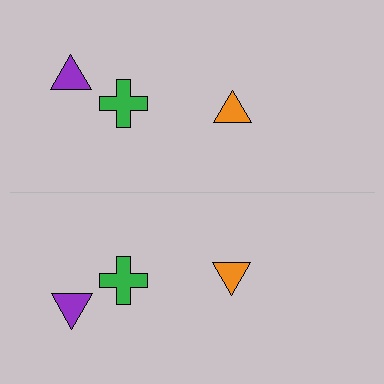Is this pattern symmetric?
Yes, this pattern has bilateral (reflection) symmetry.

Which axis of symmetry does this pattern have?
The pattern has a horizontal axis of symmetry running through the center of the image.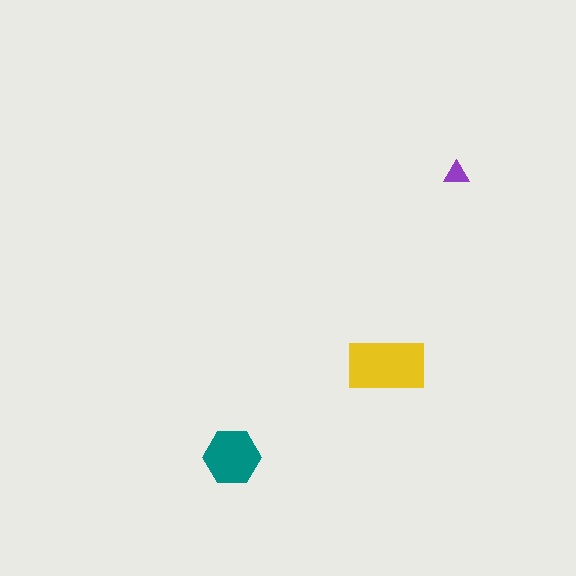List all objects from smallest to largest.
The purple triangle, the teal hexagon, the yellow rectangle.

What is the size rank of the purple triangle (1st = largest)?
3rd.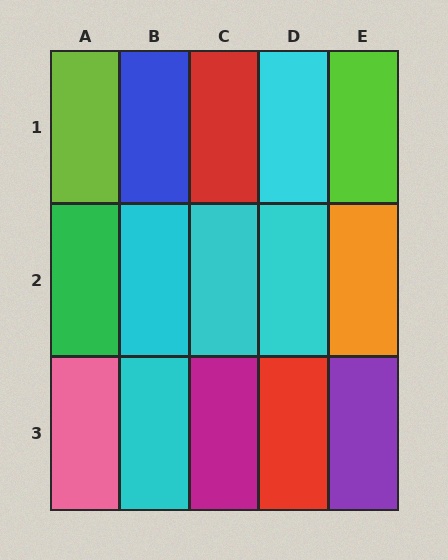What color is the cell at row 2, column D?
Cyan.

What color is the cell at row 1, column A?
Lime.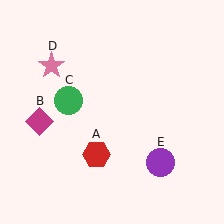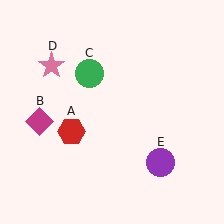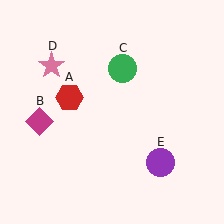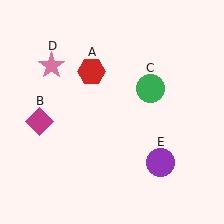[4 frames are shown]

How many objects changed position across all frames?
2 objects changed position: red hexagon (object A), green circle (object C).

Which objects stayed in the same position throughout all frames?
Magenta diamond (object B) and pink star (object D) and purple circle (object E) remained stationary.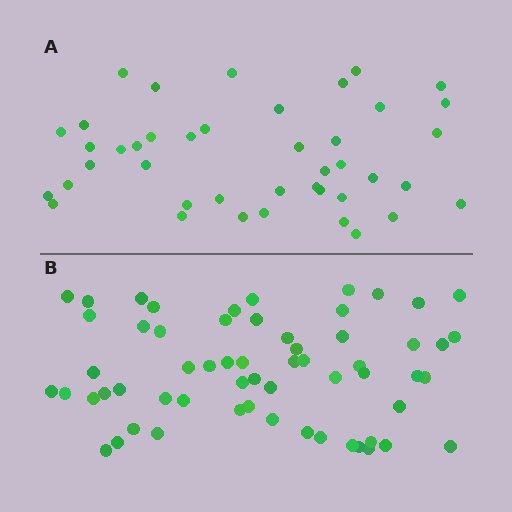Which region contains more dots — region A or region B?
Region B (the bottom region) has more dots.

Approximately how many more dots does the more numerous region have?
Region B has approximately 20 more dots than region A.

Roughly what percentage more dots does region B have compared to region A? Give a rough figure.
About 45% more.